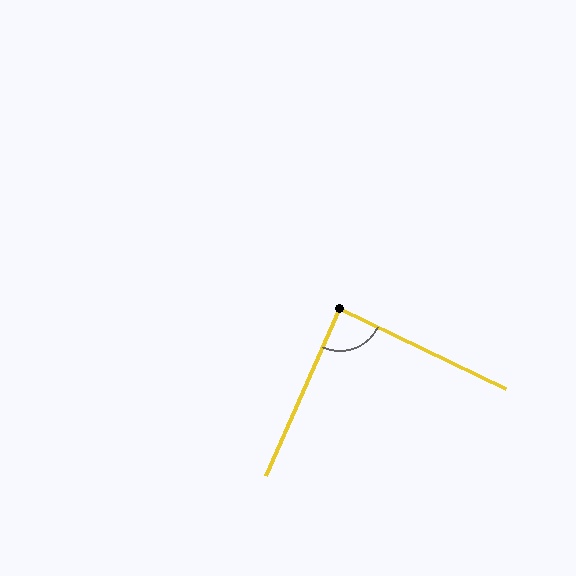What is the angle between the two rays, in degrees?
Approximately 88 degrees.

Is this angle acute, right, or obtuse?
It is approximately a right angle.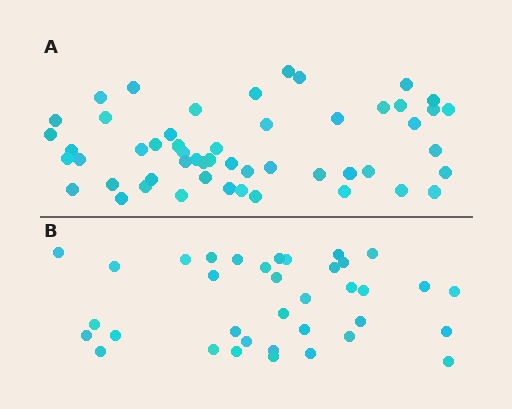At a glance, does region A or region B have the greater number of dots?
Region A (the top region) has more dots.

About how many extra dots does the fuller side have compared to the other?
Region A has approximately 15 more dots than region B.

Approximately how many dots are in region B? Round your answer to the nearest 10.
About 40 dots. (The exact count is 36, which rounds to 40.)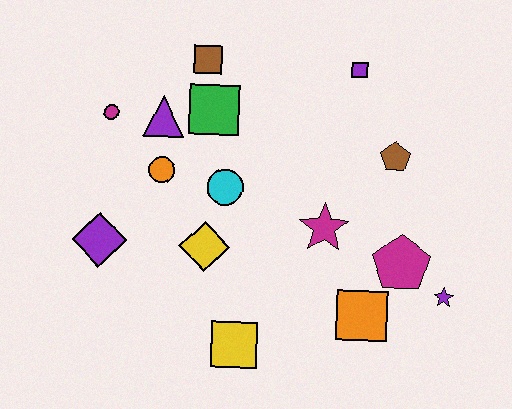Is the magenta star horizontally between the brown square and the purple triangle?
No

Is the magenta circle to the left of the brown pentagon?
Yes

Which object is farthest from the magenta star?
The magenta circle is farthest from the magenta star.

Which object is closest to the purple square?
The brown pentagon is closest to the purple square.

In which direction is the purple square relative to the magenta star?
The purple square is above the magenta star.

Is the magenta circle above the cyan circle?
Yes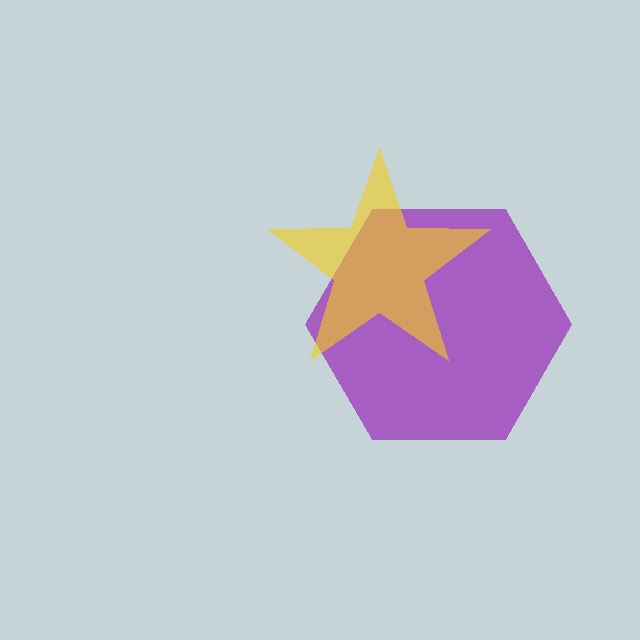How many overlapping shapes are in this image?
There are 2 overlapping shapes in the image.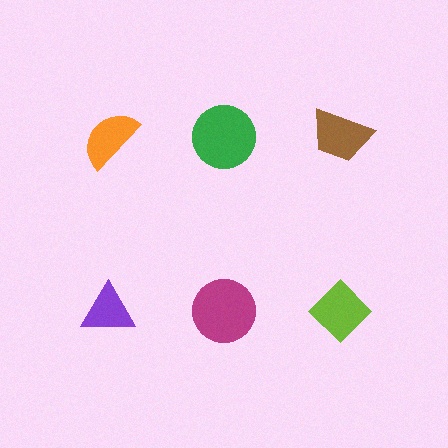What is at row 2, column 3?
A lime diamond.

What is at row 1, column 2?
A green circle.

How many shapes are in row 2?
3 shapes.